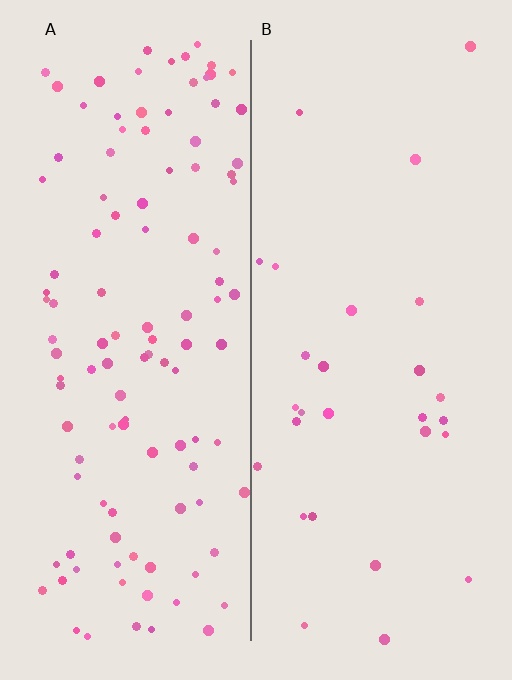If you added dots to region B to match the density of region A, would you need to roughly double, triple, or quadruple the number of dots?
Approximately quadruple.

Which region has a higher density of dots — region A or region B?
A (the left).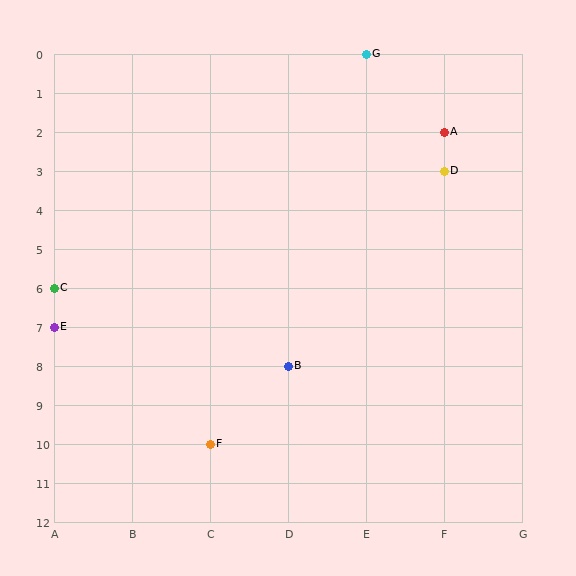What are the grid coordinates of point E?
Point E is at grid coordinates (A, 7).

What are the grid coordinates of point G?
Point G is at grid coordinates (E, 0).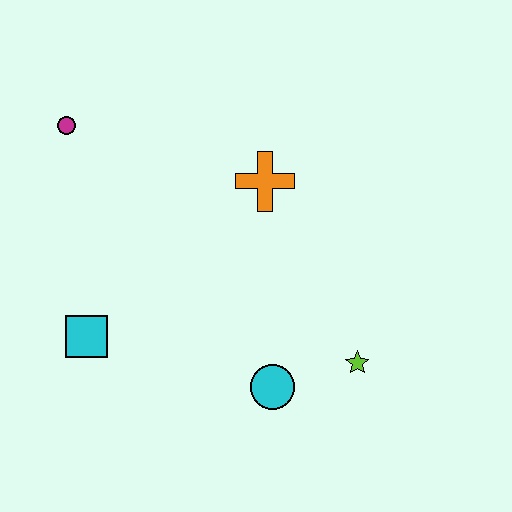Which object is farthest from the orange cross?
The cyan square is farthest from the orange cross.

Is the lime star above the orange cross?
No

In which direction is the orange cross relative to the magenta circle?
The orange cross is to the right of the magenta circle.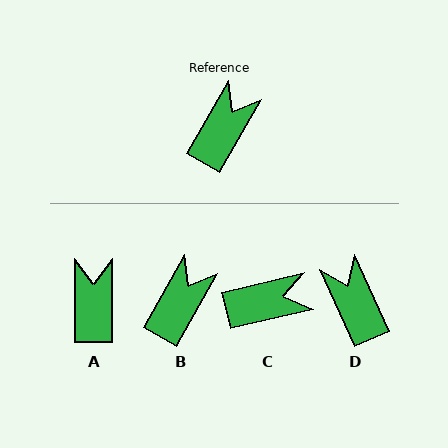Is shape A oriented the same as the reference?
No, it is off by about 30 degrees.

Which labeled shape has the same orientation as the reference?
B.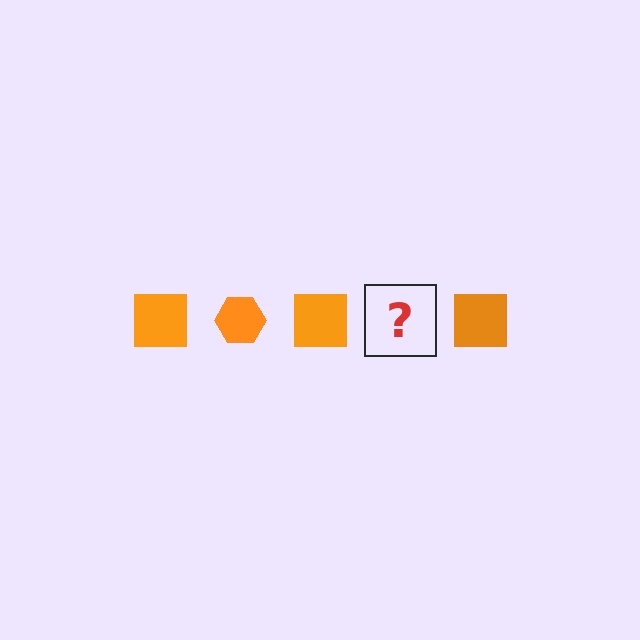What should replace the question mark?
The question mark should be replaced with an orange hexagon.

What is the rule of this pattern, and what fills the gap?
The rule is that the pattern cycles through square, hexagon shapes in orange. The gap should be filled with an orange hexagon.